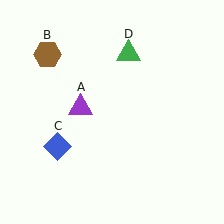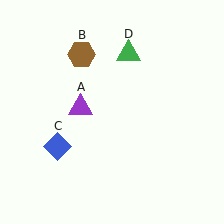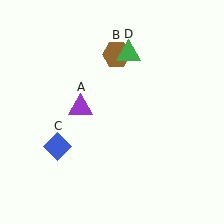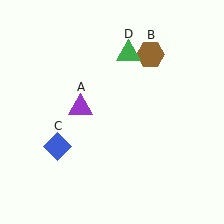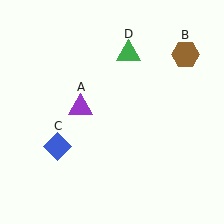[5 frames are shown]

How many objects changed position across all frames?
1 object changed position: brown hexagon (object B).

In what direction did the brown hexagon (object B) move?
The brown hexagon (object B) moved right.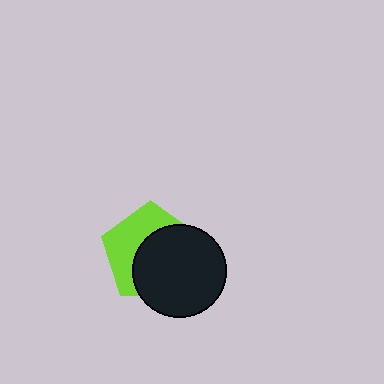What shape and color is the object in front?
The object in front is a black circle.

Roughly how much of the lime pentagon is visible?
A small part of it is visible (roughly 43%).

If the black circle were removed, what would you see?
You would see the complete lime pentagon.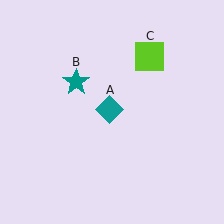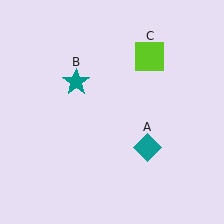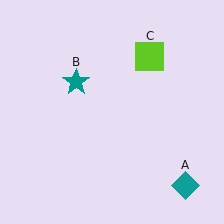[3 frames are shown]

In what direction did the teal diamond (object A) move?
The teal diamond (object A) moved down and to the right.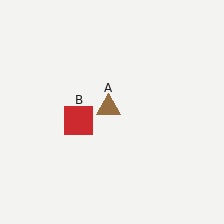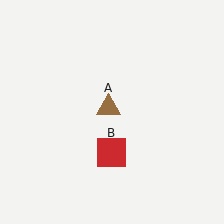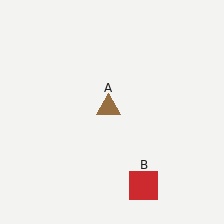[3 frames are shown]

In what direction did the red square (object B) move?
The red square (object B) moved down and to the right.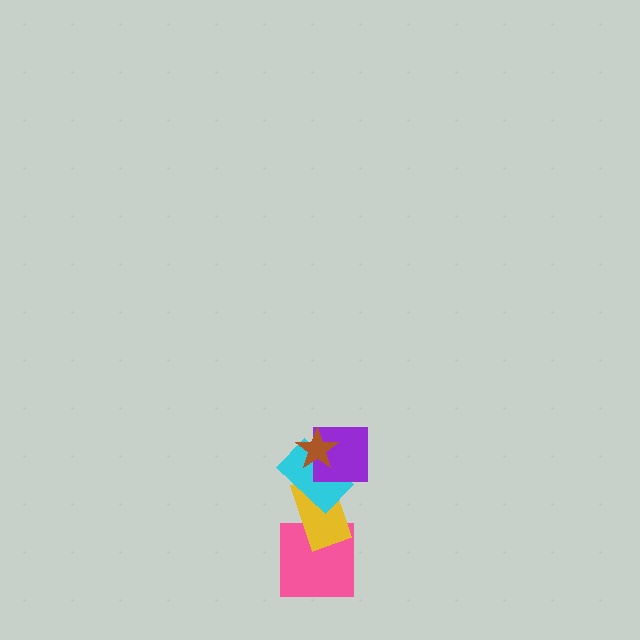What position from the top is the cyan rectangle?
The cyan rectangle is 3rd from the top.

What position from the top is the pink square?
The pink square is 5th from the top.